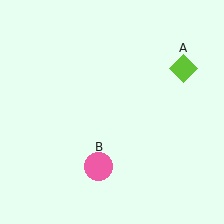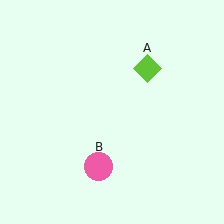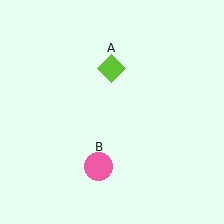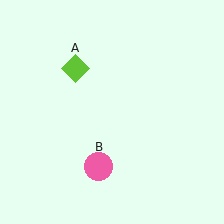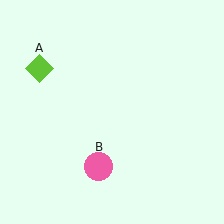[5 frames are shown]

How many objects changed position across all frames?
1 object changed position: lime diamond (object A).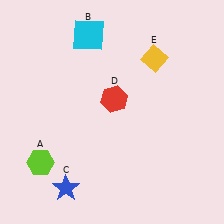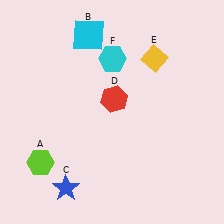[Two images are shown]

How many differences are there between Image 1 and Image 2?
There is 1 difference between the two images.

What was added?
A cyan hexagon (F) was added in Image 2.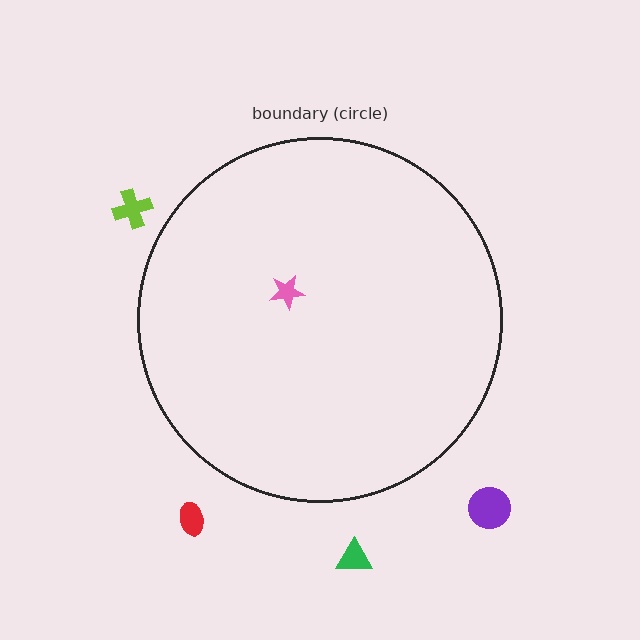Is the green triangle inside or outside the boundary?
Outside.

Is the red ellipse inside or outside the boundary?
Outside.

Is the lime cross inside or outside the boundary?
Outside.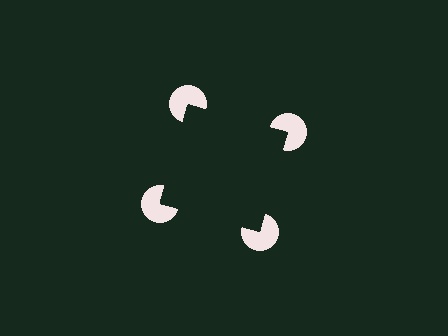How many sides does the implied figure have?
4 sides.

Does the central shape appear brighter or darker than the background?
It typically appears slightly darker than the background, even though no actual brightness change is drawn.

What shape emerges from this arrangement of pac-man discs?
An illusory square — its edges are inferred from the aligned wedge cuts in the pac-man discs, not physically drawn.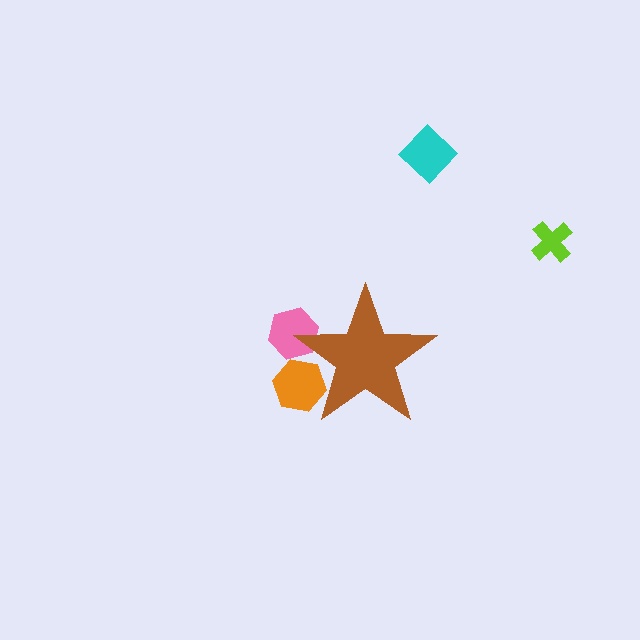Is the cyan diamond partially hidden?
No, the cyan diamond is fully visible.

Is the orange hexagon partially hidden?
Yes, the orange hexagon is partially hidden behind the brown star.